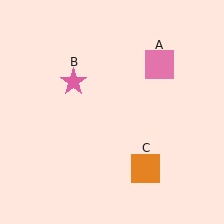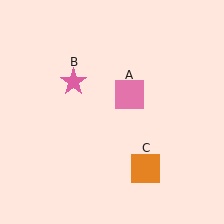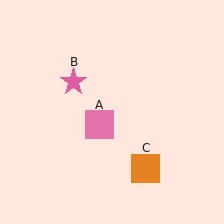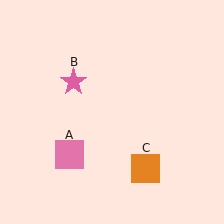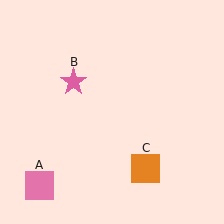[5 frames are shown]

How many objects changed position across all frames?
1 object changed position: pink square (object A).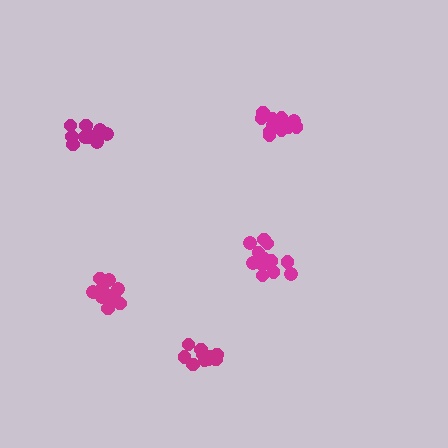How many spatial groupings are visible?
There are 5 spatial groupings.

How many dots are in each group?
Group 1: 11 dots, Group 2: 11 dots, Group 3: 13 dots, Group 4: 12 dots, Group 5: 10 dots (57 total).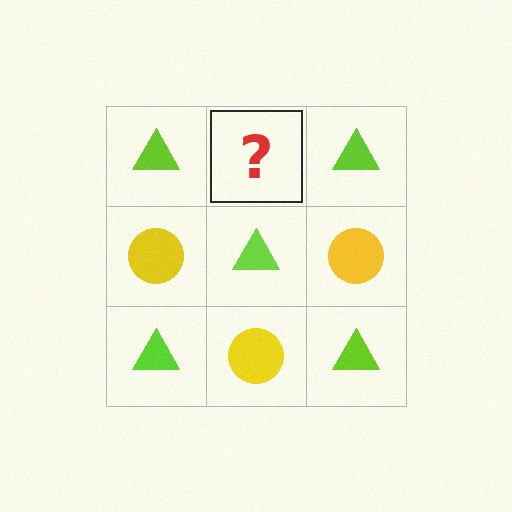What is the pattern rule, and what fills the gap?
The rule is that it alternates lime triangle and yellow circle in a checkerboard pattern. The gap should be filled with a yellow circle.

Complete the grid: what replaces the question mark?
The question mark should be replaced with a yellow circle.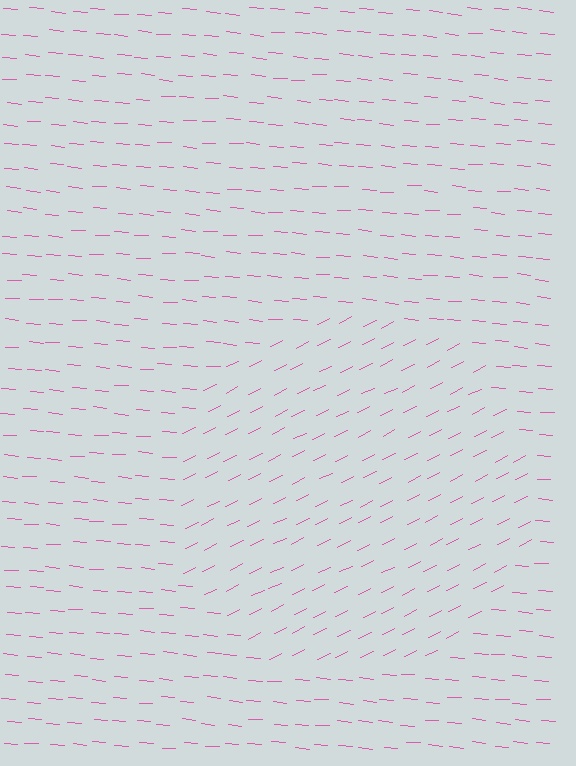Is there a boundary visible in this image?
Yes, there is a texture boundary formed by a change in line orientation.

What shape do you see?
I see a circle.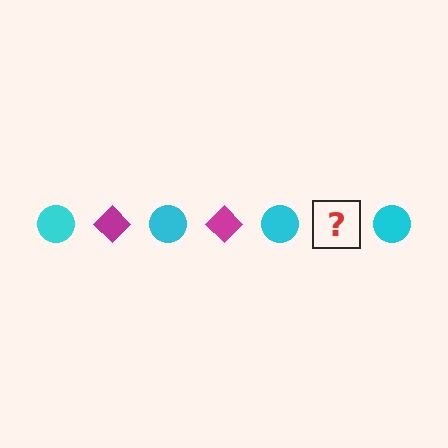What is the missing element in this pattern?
The missing element is a magenta diamond.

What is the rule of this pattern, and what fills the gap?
The rule is that the pattern alternates between cyan circle and magenta diamond. The gap should be filled with a magenta diamond.